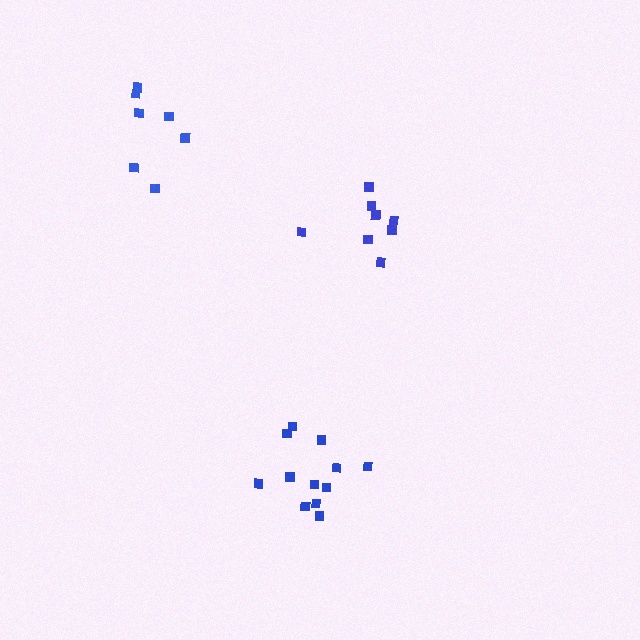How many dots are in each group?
Group 1: 12 dots, Group 2: 8 dots, Group 3: 7 dots (27 total).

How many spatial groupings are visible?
There are 3 spatial groupings.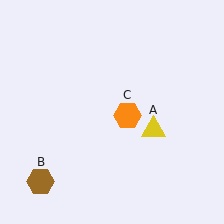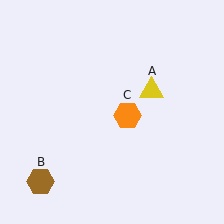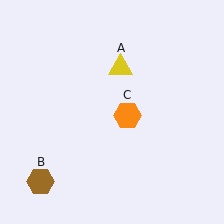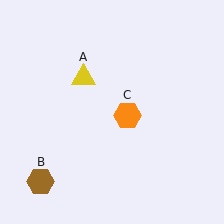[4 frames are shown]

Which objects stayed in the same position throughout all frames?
Brown hexagon (object B) and orange hexagon (object C) remained stationary.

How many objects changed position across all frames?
1 object changed position: yellow triangle (object A).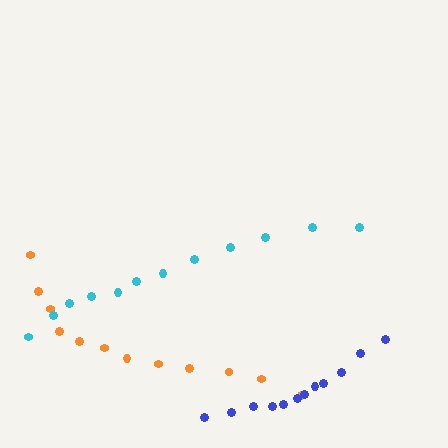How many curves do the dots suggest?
There are 3 distinct paths.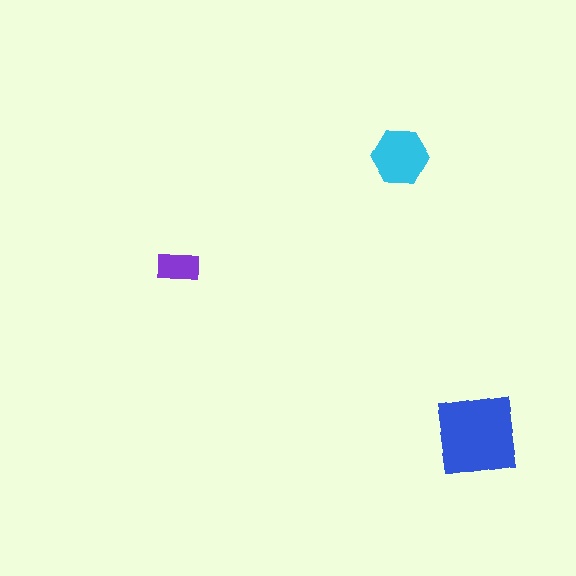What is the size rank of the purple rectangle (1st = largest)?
3rd.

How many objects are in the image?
There are 3 objects in the image.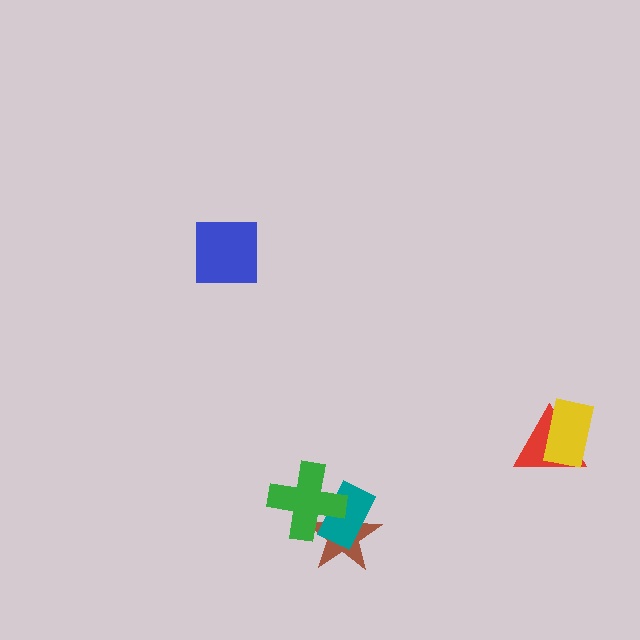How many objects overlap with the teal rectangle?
2 objects overlap with the teal rectangle.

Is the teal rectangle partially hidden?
Yes, it is partially covered by another shape.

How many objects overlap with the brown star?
2 objects overlap with the brown star.